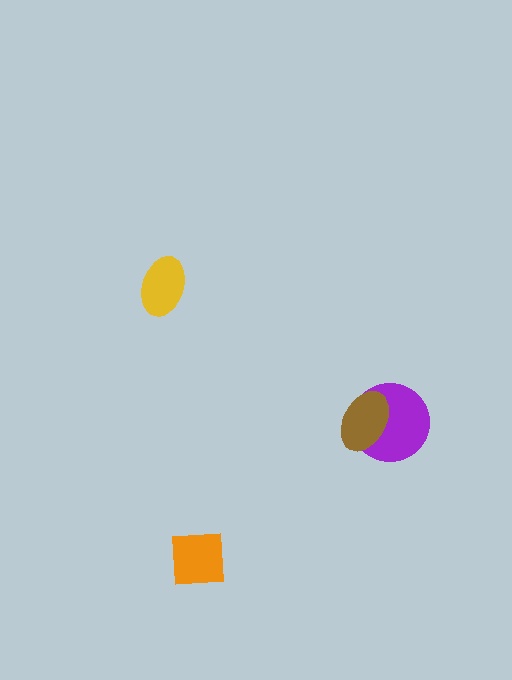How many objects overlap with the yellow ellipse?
0 objects overlap with the yellow ellipse.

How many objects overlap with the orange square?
0 objects overlap with the orange square.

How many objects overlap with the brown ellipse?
1 object overlaps with the brown ellipse.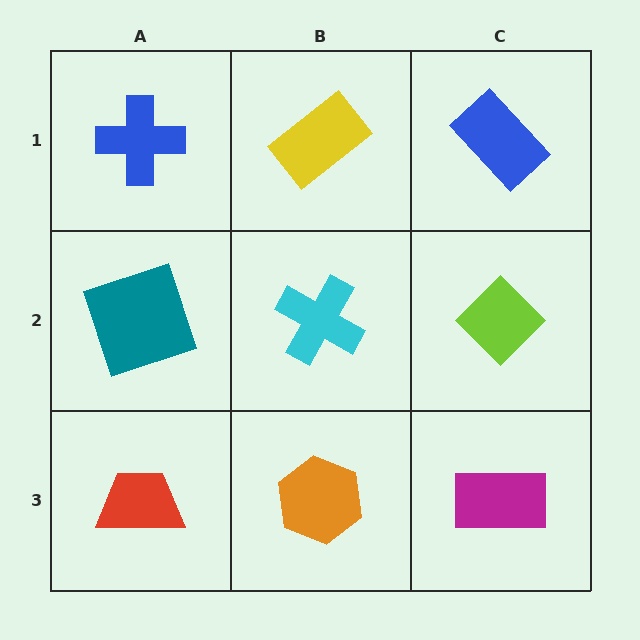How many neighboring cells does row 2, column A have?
3.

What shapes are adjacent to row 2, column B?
A yellow rectangle (row 1, column B), an orange hexagon (row 3, column B), a teal square (row 2, column A), a lime diamond (row 2, column C).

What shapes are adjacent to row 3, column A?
A teal square (row 2, column A), an orange hexagon (row 3, column B).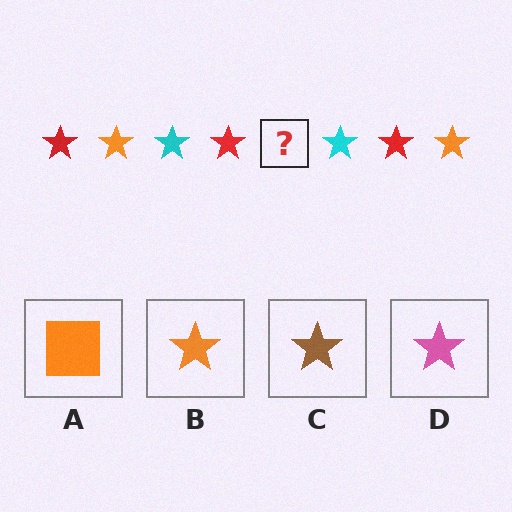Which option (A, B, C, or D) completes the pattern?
B.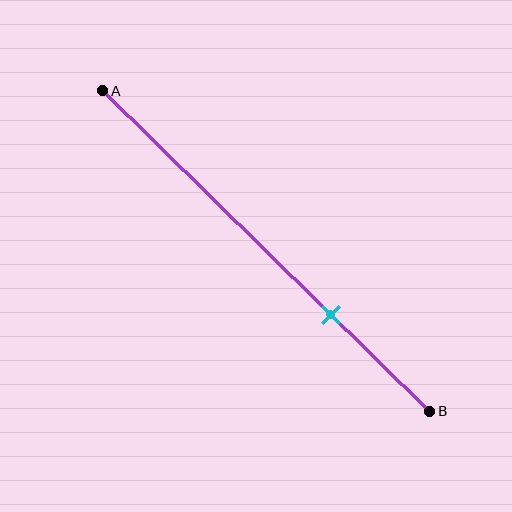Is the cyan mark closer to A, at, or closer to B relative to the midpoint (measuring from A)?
The cyan mark is closer to point B than the midpoint of segment AB.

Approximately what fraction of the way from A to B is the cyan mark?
The cyan mark is approximately 70% of the way from A to B.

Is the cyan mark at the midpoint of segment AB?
No, the mark is at about 70% from A, not at the 50% midpoint.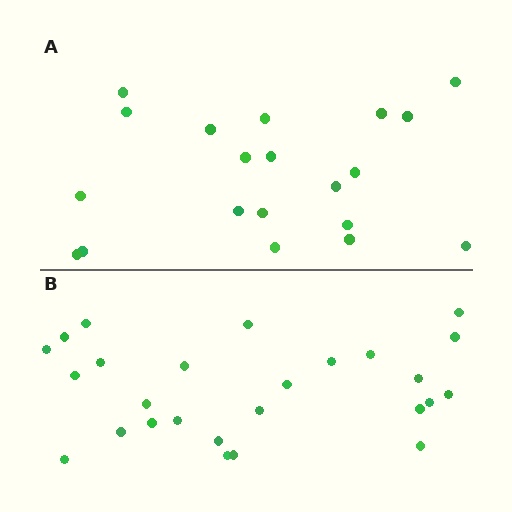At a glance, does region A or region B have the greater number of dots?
Region B (the bottom region) has more dots.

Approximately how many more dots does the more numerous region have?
Region B has about 6 more dots than region A.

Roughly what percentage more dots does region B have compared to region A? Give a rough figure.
About 30% more.